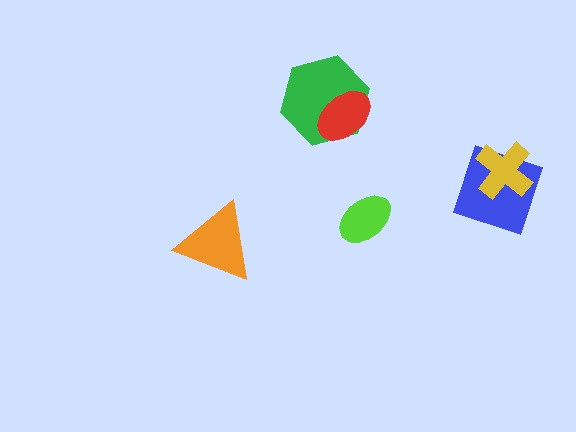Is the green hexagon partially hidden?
Yes, it is partially covered by another shape.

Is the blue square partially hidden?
Yes, it is partially covered by another shape.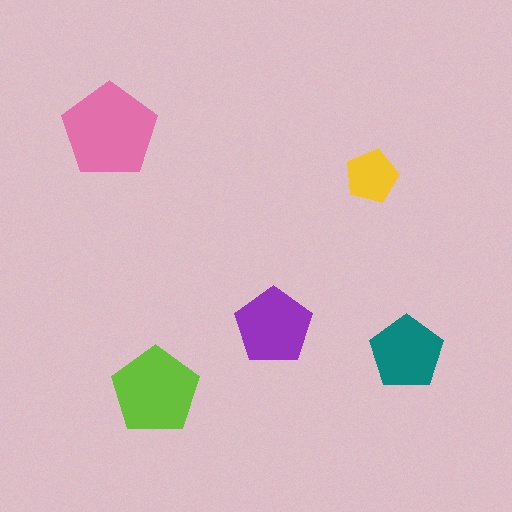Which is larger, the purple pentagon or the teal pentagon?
The purple one.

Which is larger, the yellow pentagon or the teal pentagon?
The teal one.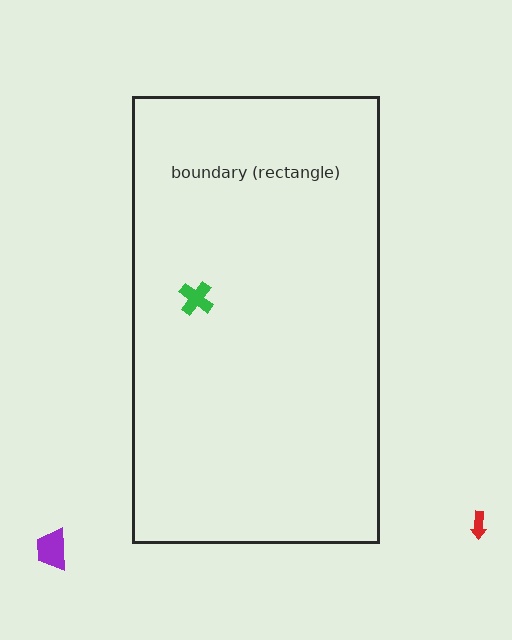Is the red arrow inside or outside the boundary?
Outside.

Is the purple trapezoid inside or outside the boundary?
Outside.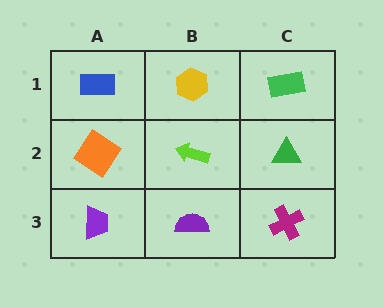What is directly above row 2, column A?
A blue rectangle.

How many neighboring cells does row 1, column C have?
2.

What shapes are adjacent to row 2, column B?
A yellow hexagon (row 1, column B), a purple semicircle (row 3, column B), an orange diamond (row 2, column A), a green triangle (row 2, column C).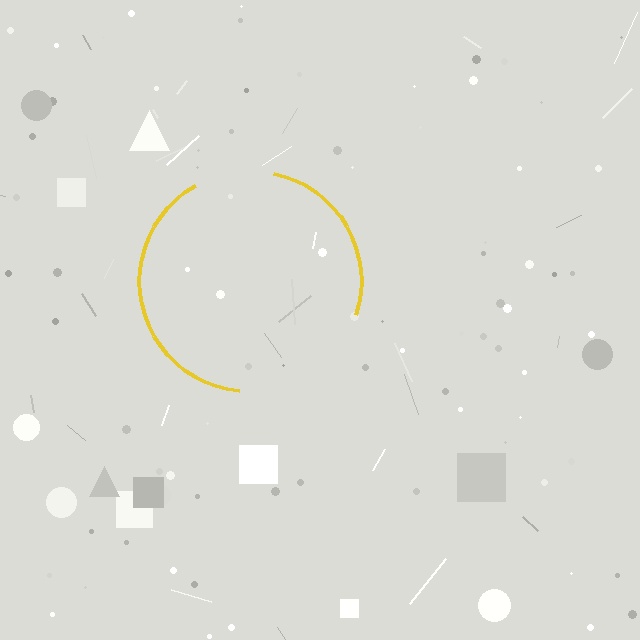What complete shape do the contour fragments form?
The contour fragments form a circle.